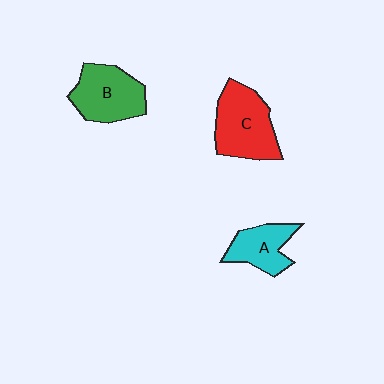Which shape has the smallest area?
Shape A (cyan).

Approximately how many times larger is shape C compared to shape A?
Approximately 1.6 times.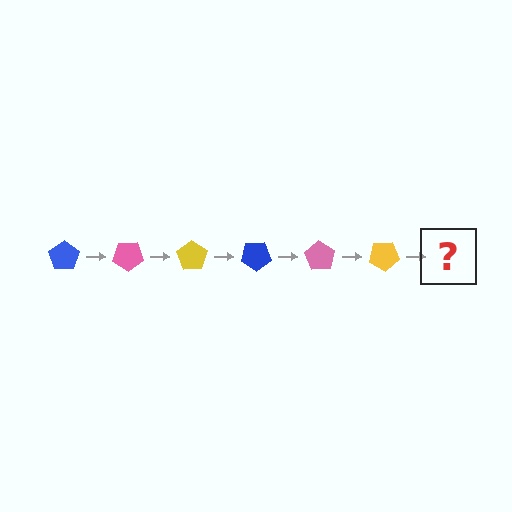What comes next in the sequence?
The next element should be a blue pentagon, rotated 210 degrees from the start.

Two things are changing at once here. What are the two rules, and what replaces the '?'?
The two rules are that it rotates 35 degrees each step and the color cycles through blue, pink, and yellow. The '?' should be a blue pentagon, rotated 210 degrees from the start.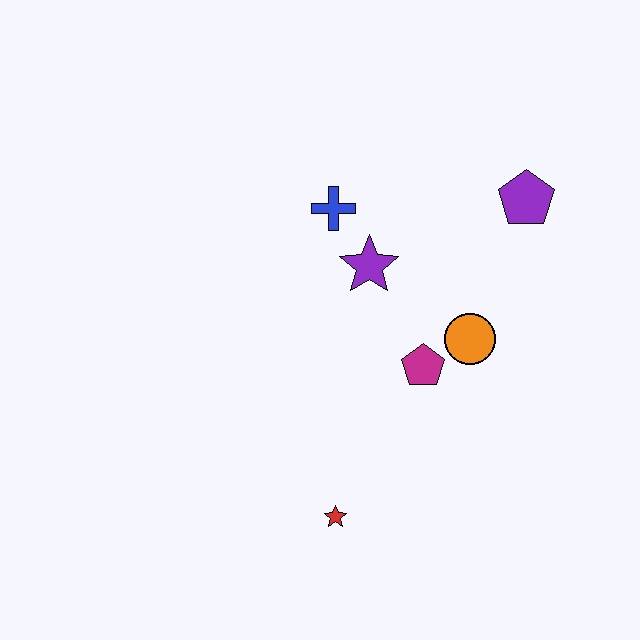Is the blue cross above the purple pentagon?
No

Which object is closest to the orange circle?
The magenta pentagon is closest to the orange circle.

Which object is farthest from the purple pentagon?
The red star is farthest from the purple pentagon.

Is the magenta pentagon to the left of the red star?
No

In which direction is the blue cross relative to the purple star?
The blue cross is above the purple star.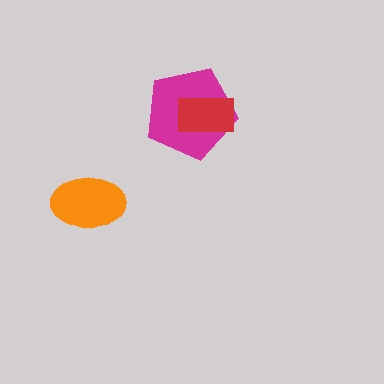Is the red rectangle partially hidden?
No, no other shape covers it.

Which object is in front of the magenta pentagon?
The red rectangle is in front of the magenta pentagon.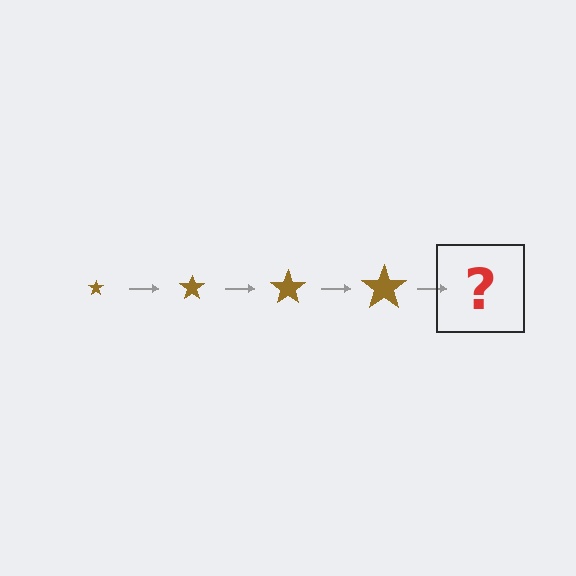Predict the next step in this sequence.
The next step is a brown star, larger than the previous one.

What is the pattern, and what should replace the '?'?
The pattern is that the star gets progressively larger each step. The '?' should be a brown star, larger than the previous one.